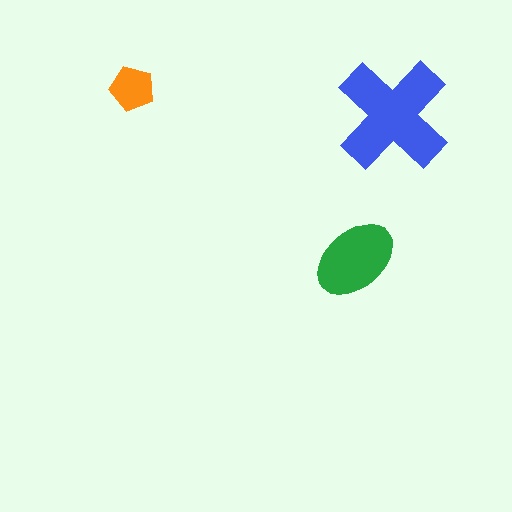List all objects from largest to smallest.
The blue cross, the green ellipse, the orange pentagon.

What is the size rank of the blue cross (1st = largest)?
1st.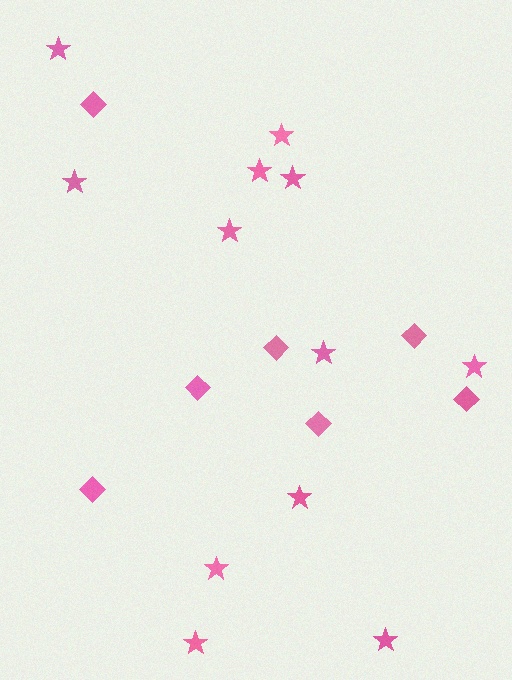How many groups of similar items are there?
There are 2 groups: one group of diamonds (7) and one group of stars (12).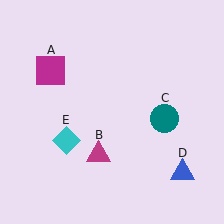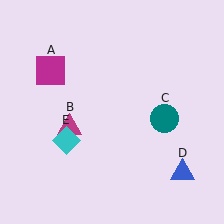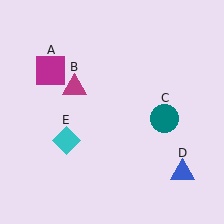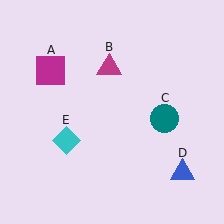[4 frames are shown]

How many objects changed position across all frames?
1 object changed position: magenta triangle (object B).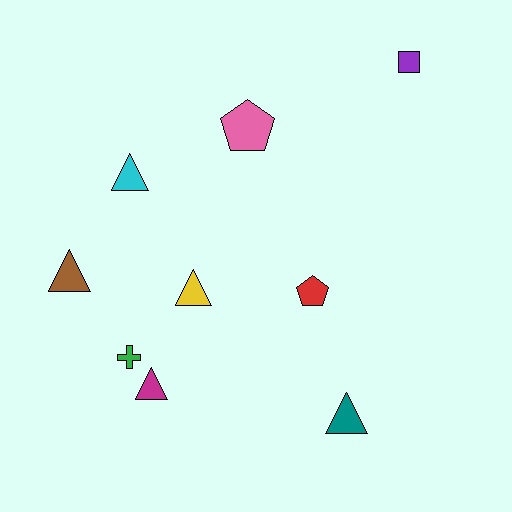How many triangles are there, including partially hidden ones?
There are 5 triangles.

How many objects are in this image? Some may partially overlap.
There are 9 objects.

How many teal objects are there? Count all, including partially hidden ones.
There is 1 teal object.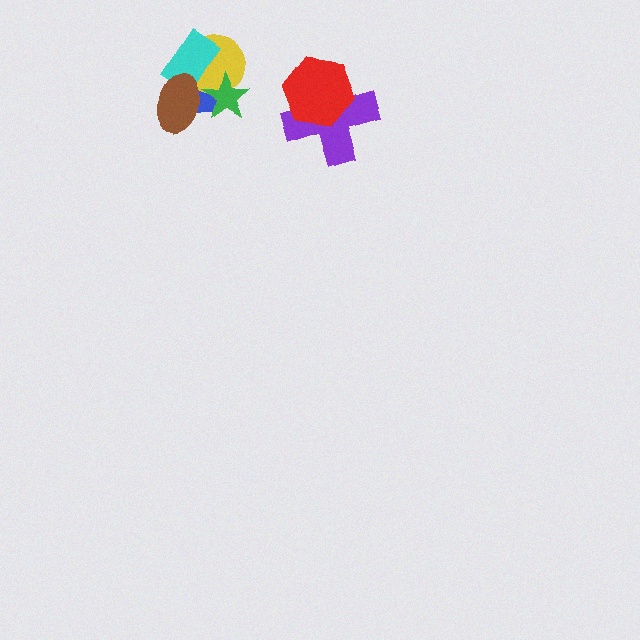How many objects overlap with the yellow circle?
4 objects overlap with the yellow circle.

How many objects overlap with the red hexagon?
1 object overlaps with the red hexagon.